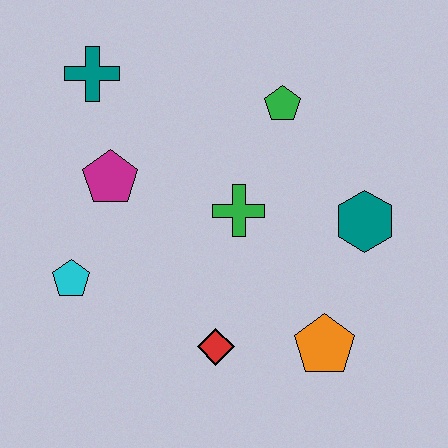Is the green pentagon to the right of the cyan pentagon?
Yes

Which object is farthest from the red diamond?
The teal cross is farthest from the red diamond.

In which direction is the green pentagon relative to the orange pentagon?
The green pentagon is above the orange pentagon.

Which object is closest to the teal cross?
The magenta pentagon is closest to the teal cross.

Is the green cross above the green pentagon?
No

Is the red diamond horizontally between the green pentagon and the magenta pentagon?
Yes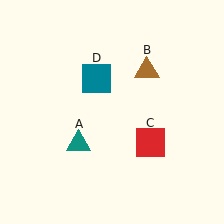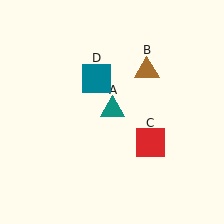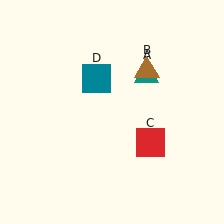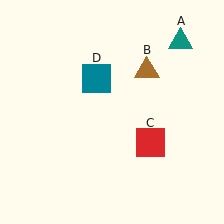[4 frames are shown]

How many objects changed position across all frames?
1 object changed position: teal triangle (object A).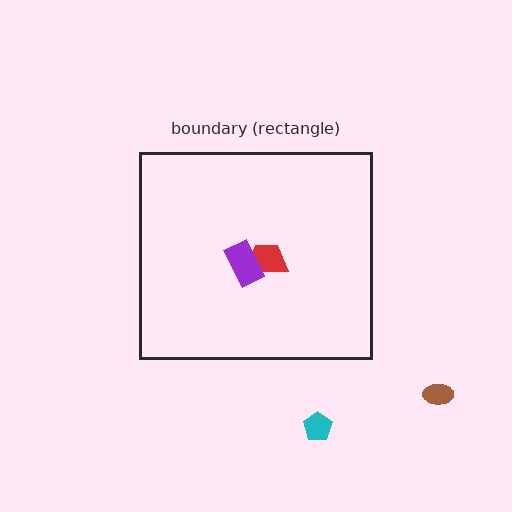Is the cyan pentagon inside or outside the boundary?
Outside.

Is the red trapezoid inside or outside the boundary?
Inside.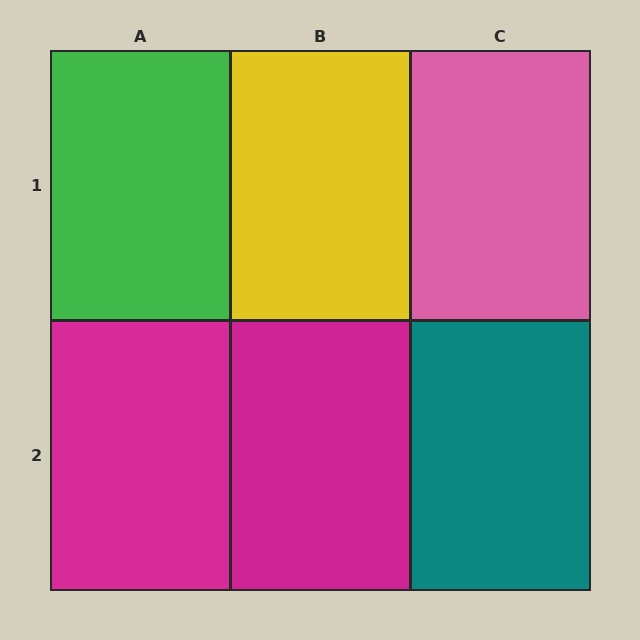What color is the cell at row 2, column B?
Magenta.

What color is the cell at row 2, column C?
Teal.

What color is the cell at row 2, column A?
Magenta.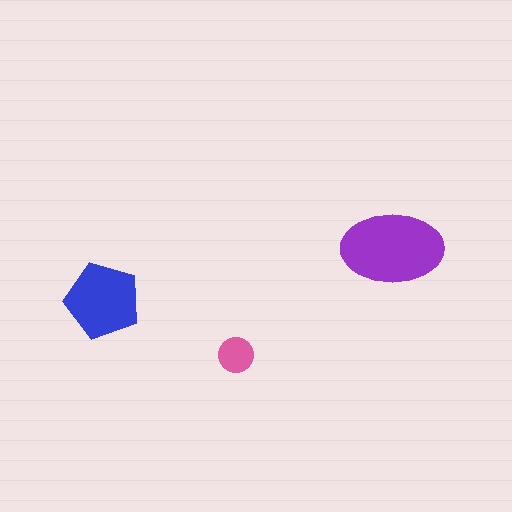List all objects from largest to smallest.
The purple ellipse, the blue pentagon, the pink circle.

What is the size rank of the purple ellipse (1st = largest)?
1st.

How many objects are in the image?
There are 3 objects in the image.